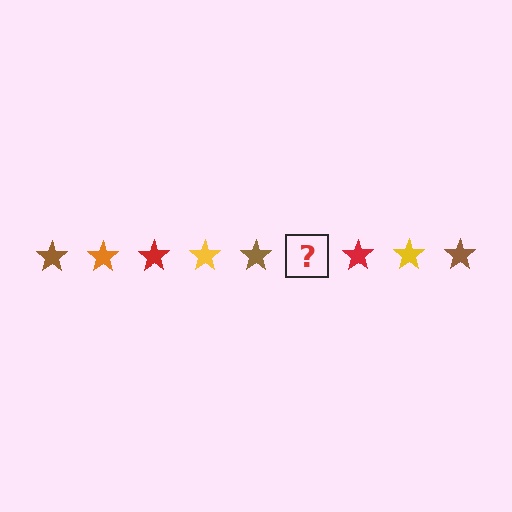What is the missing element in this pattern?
The missing element is an orange star.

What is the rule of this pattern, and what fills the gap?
The rule is that the pattern cycles through brown, orange, red, yellow stars. The gap should be filled with an orange star.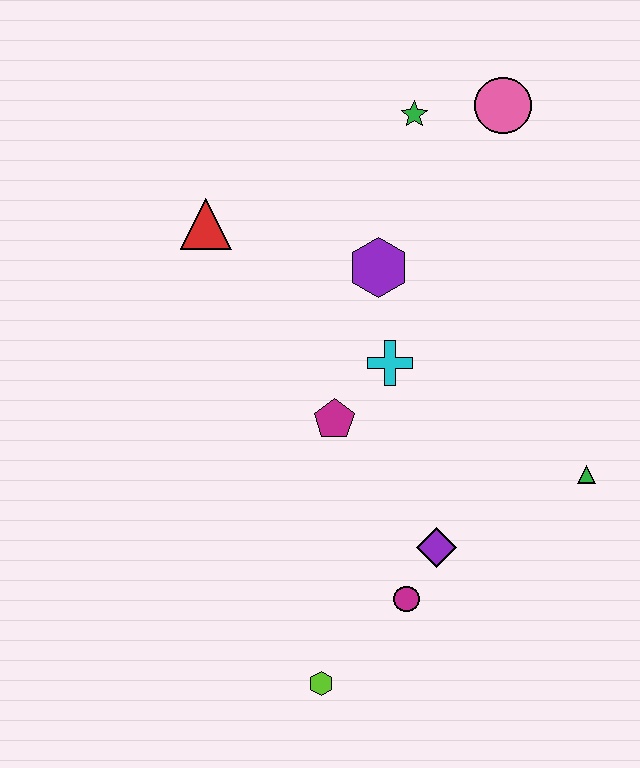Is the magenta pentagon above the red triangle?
No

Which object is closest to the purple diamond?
The magenta circle is closest to the purple diamond.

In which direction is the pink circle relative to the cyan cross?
The pink circle is above the cyan cross.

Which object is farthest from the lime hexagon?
The pink circle is farthest from the lime hexagon.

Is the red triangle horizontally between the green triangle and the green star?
No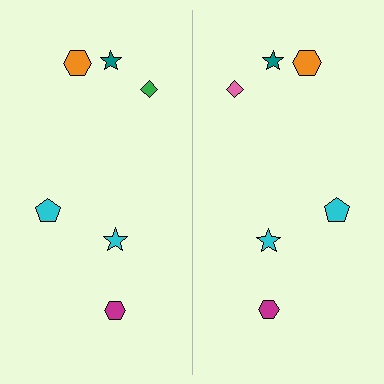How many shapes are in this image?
There are 12 shapes in this image.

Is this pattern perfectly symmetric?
No, the pattern is not perfectly symmetric. The pink diamond on the right side breaks the symmetry — its mirror counterpart is green.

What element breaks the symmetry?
The pink diamond on the right side breaks the symmetry — its mirror counterpart is green.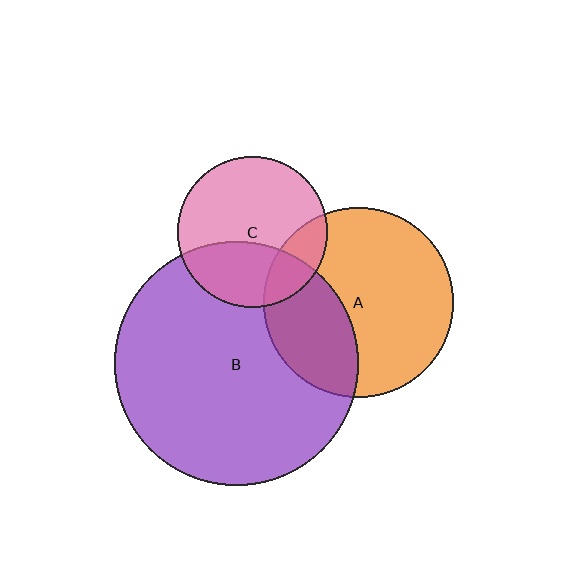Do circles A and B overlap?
Yes.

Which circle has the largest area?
Circle B (purple).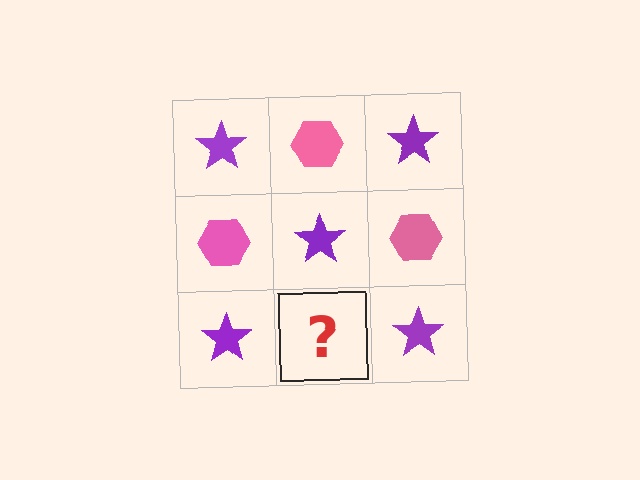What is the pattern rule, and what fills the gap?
The rule is that it alternates purple star and pink hexagon in a checkerboard pattern. The gap should be filled with a pink hexagon.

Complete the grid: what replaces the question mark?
The question mark should be replaced with a pink hexagon.